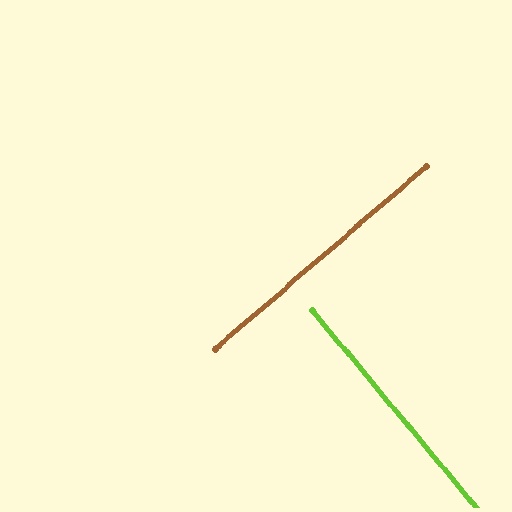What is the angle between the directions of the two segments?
Approximately 89 degrees.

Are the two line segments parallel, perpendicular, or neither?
Perpendicular — they meet at approximately 89°.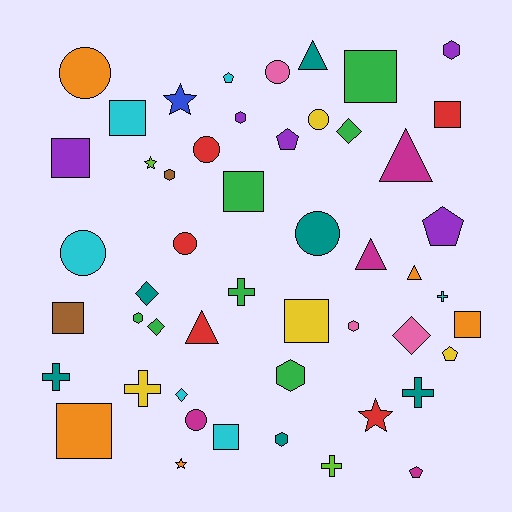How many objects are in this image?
There are 50 objects.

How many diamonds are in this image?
There are 5 diamonds.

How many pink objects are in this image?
There are 3 pink objects.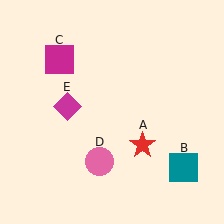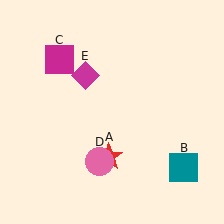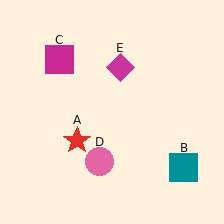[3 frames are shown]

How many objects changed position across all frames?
2 objects changed position: red star (object A), magenta diamond (object E).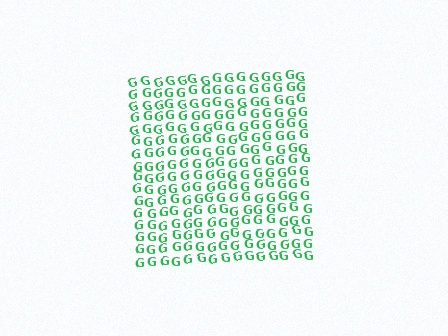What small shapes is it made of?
It is made of small letter G's.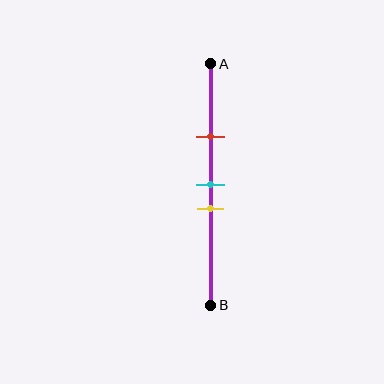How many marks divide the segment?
There are 3 marks dividing the segment.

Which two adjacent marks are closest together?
The cyan and yellow marks are the closest adjacent pair.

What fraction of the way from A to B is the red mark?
The red mark is approximately 30% (0.3) of the way from A to B.